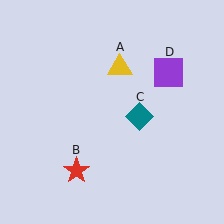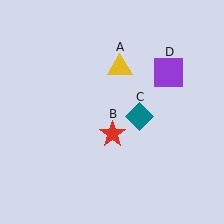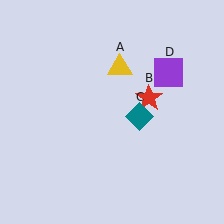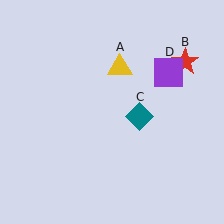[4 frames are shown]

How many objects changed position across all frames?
1 object changed position: red star (object B).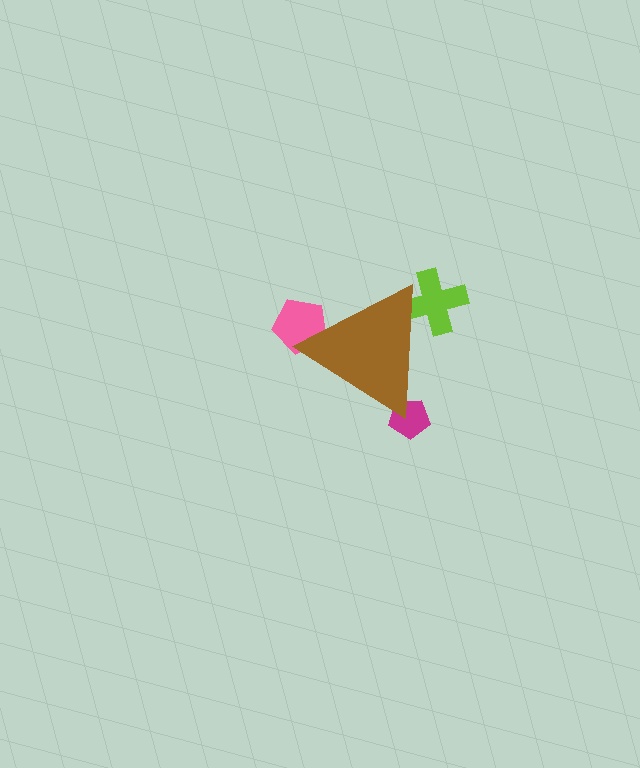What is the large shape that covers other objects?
A brown triangle.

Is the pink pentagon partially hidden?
Yes, the pink pentagon is partially hidden behind the brown triangle.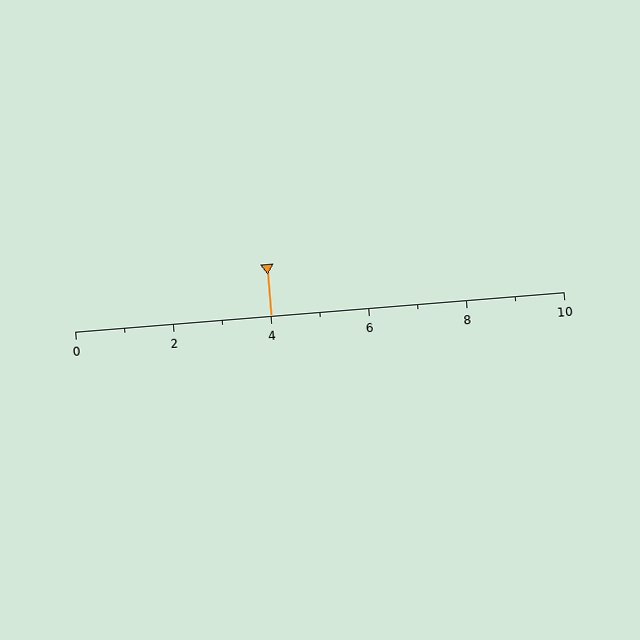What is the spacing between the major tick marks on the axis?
The major ticks are spaced 2 apart.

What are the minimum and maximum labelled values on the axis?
The axis runs from 0 to 10.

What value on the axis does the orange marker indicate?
The marker indicates approximately 4.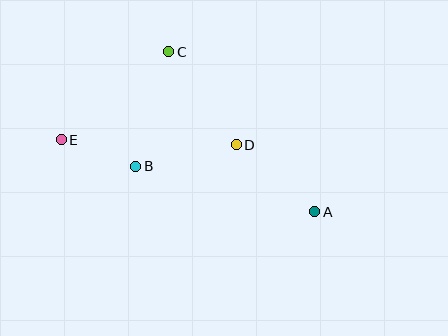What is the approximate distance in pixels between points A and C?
The distance between A and C is approximately 217 pixels.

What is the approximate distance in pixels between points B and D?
The distance between B and D is approximately 103 pixels.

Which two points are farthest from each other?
Points A and E are farthest from each other.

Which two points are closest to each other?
Points B and E are closest to each other.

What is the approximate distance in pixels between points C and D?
The distance between C and D is approximately 115 pixels.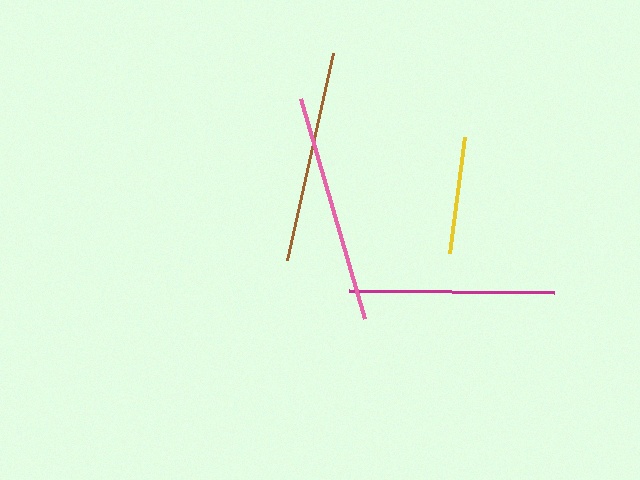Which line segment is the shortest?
The yellow line is the shortest at approximately 117 pixels.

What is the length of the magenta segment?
The magenta segment is approximately 205 pixels long.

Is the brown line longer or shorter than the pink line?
The pink line is longer than the brown line.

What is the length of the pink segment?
The pink segment is approximately 229 pixels long.